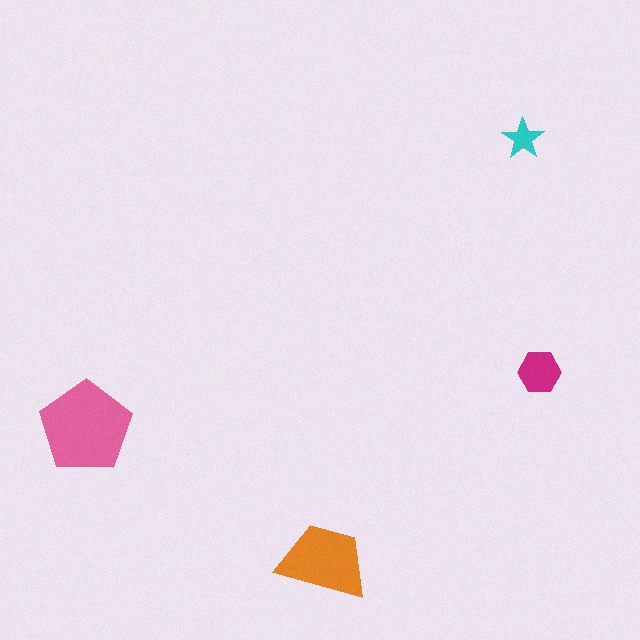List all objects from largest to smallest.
The pink pentagon, the orange trapezoid, the magenta hexagon, the cyan star.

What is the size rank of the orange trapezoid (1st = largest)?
2nd.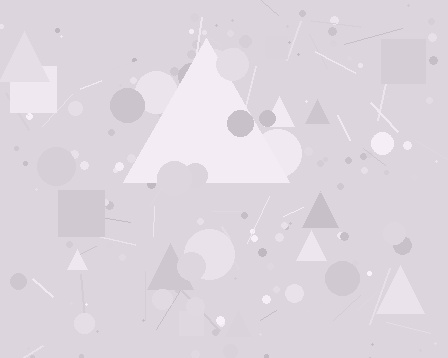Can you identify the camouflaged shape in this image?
The camouflaged shape is a triangle.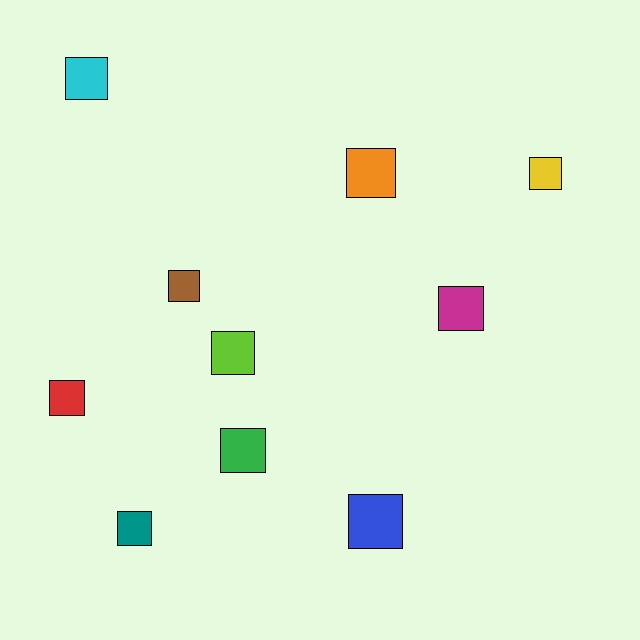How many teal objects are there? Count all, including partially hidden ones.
There is 1 teal object.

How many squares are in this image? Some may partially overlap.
There are 10 squares.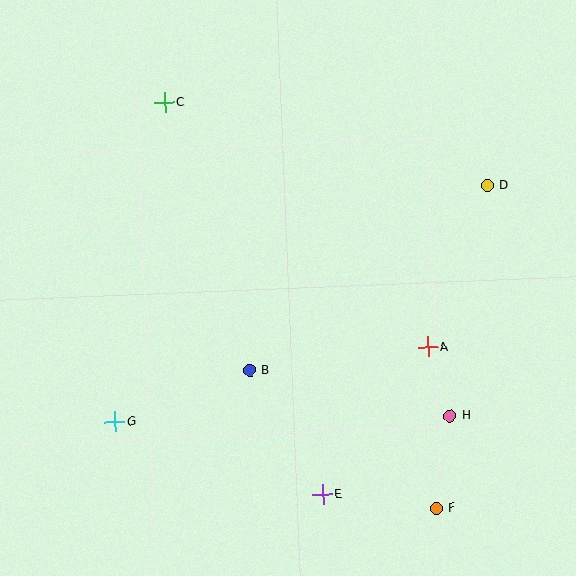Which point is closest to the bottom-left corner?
Point G is closest to the bottom-left corner.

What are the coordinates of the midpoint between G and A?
The midpoint between G and A is at (271, 385).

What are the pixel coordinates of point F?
Point F is at (436, 508).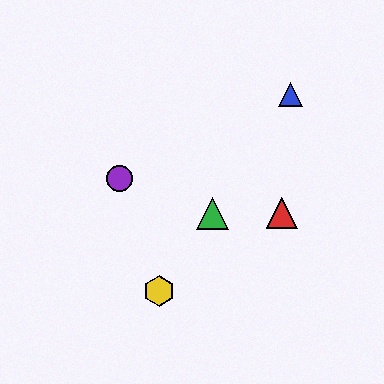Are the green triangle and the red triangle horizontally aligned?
Yes, both are at y≈213.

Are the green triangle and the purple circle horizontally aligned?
No, the green triangle is at y≈213 and the purple circle is at y≈178.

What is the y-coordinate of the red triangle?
The red triangle is at y≈213.